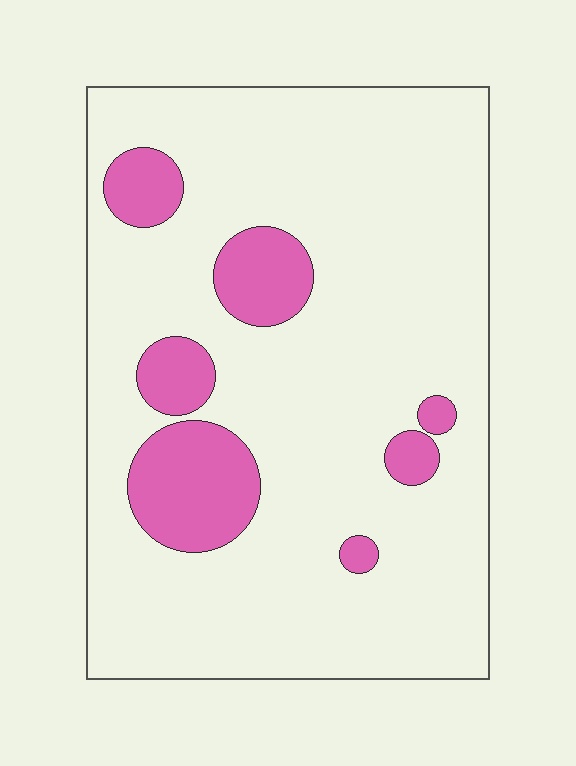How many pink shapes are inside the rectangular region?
7.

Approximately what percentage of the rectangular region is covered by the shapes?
Approximately 15%.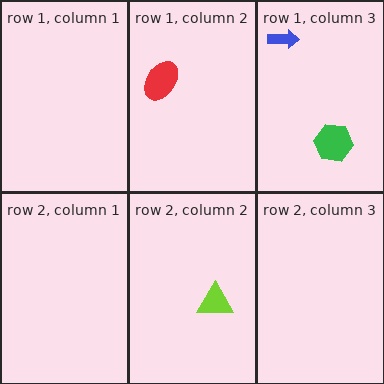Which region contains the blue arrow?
The row 1, column 3 region.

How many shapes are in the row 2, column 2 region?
1.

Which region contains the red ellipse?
The row 1, column 2 region.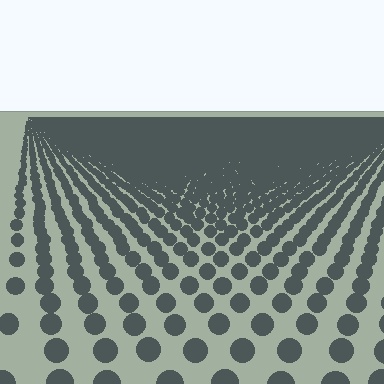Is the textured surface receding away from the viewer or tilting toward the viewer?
The surface is receding away from the viewer. Texture elements get smaller and denser toward the top.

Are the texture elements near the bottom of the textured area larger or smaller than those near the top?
Larger. Near the bottom, elements are closer to the viewer and appear at a bigger on-screen size.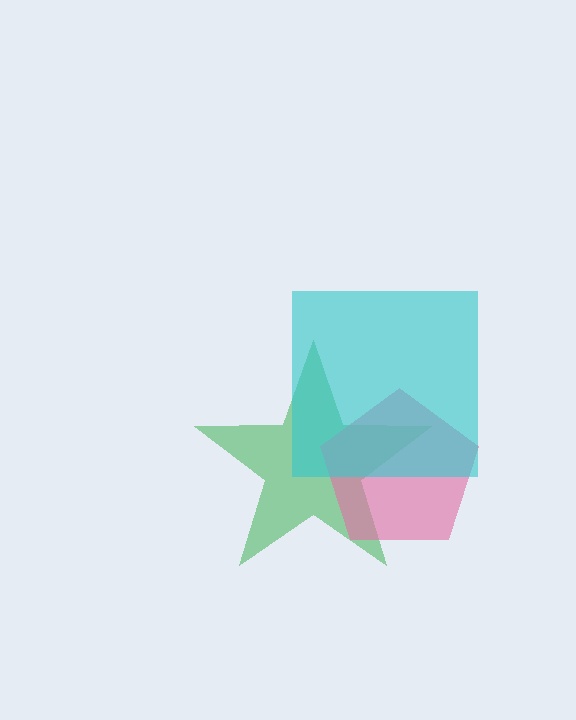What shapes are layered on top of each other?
The layered shapes are: a green star, a pink pentagon, a cyan square.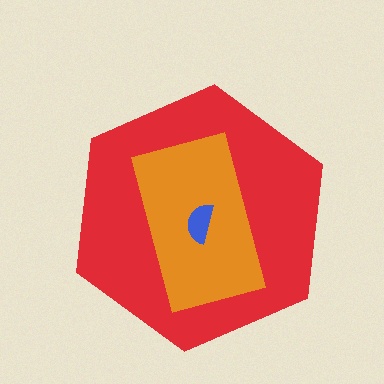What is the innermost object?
The blue semicircle.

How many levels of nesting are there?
3.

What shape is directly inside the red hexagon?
The orange rectangle.